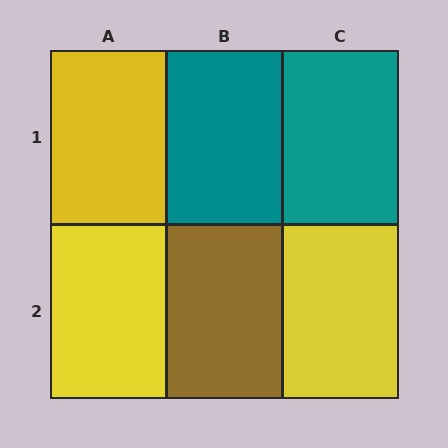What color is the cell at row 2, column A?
Yellow.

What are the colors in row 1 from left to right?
Yellow, teal, teal.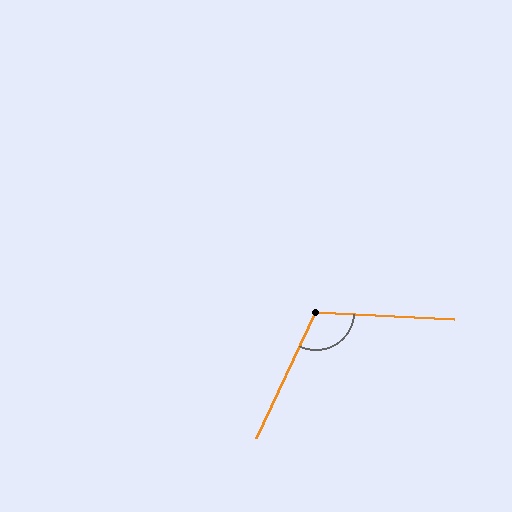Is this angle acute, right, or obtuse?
It is obtuse.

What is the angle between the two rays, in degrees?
Approximately 112 degrees.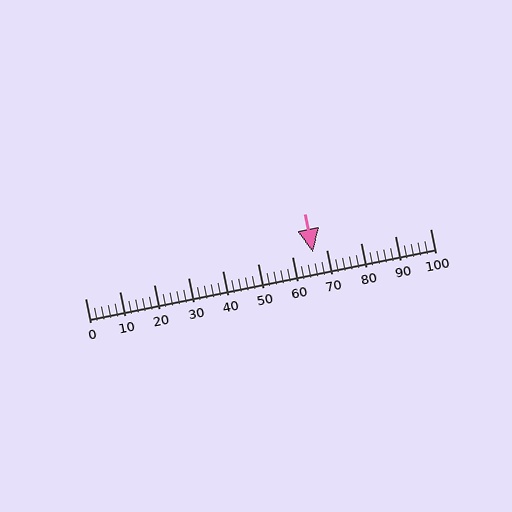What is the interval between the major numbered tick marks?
The major tick marks are spaced 10 units apart.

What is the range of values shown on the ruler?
The ruler shows values from 0 to 100.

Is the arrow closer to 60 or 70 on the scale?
The arrow is closer to 70.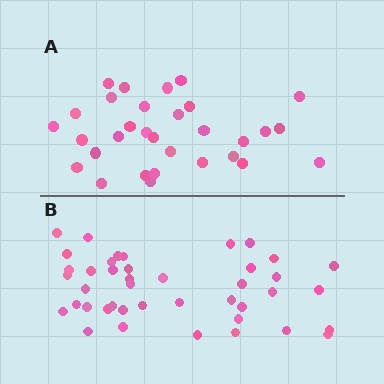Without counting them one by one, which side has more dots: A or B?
Region B (the bottom region) has more dots.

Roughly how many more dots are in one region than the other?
Region B has roughly 12 or so more dots than region A.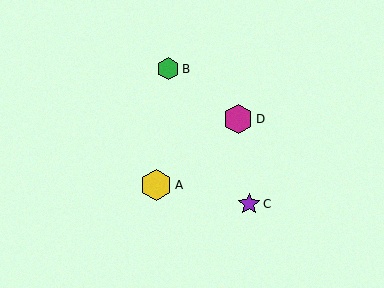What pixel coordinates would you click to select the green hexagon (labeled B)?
Click at (168, 69) to select the green hexagon B.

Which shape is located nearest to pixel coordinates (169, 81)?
The green hexagon (labeled B) at (168, 69) is nearest to that location.